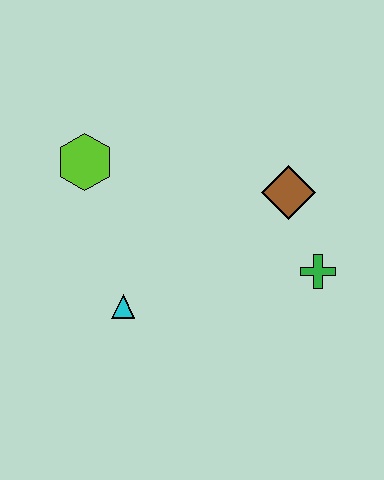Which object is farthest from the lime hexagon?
The green cross is farthest from the lime hexagon.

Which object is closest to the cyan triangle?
The lime hexagon is closest to the cyan triangle.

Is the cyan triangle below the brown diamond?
Yes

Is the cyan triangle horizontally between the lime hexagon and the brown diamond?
Yes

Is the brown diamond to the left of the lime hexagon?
No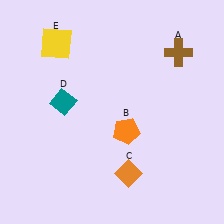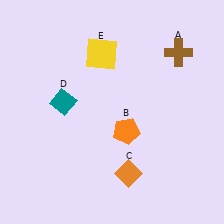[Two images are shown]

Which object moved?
The yellow square (E) moved right.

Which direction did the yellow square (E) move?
The yellow square (E) moved right.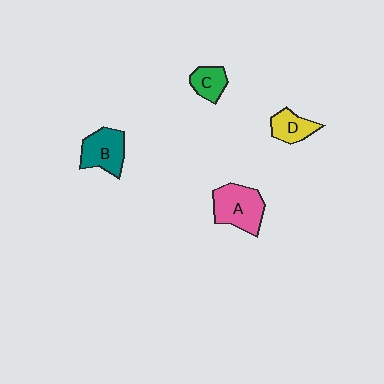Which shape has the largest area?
Shape A (pink).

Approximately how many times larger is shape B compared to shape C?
Approximately 1.6 times.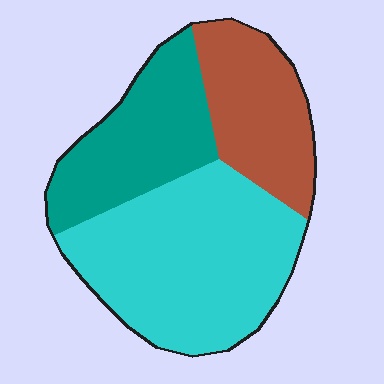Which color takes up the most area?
Cyan, at roughly 50%.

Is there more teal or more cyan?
Cyan.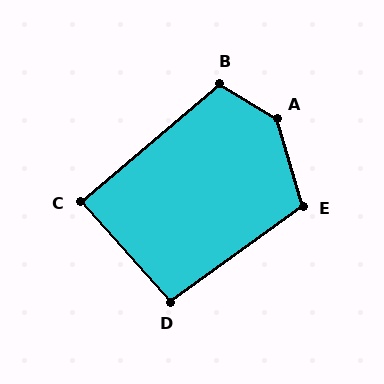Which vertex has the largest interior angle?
A, at approximately 139 degrees.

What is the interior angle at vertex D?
Approximately 96 degrees (obtuse).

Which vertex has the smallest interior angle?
C, at approximately 88 degrees.